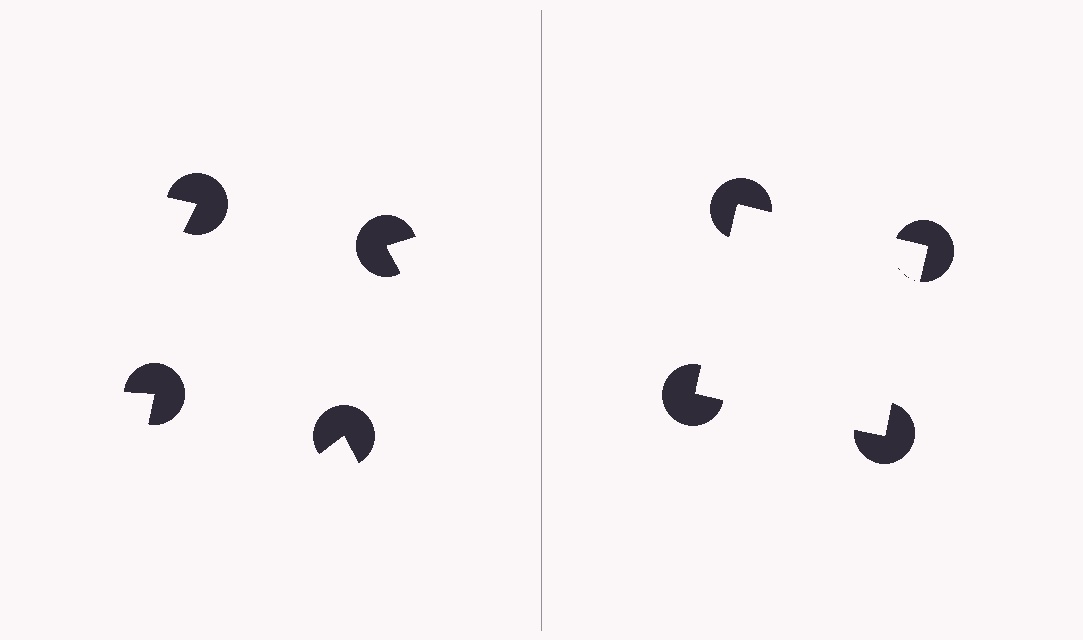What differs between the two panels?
The pac-man discs are positioned identically on both sides; only the wedge orientations differ. On the right they align to a square; on the left they are misaligned.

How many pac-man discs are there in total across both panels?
8 — 4 on each side.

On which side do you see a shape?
An illusory square appears on the right side. On the left side the wedge cuts are rotated, so no coherent shape forms.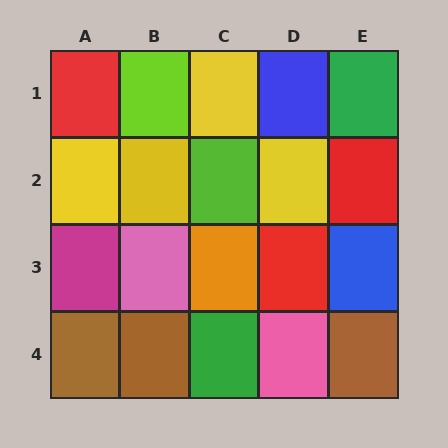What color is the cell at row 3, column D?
Red.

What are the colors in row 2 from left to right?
Yellow, yellow, lime, yellow, red.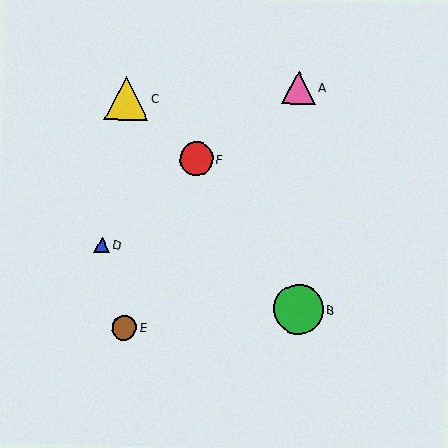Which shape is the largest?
The green circle (labeled B) is the largest.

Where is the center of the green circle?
The center of the green circle is at (298, 310).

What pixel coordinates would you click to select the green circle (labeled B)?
Click at (298, 310) to select the green circle B.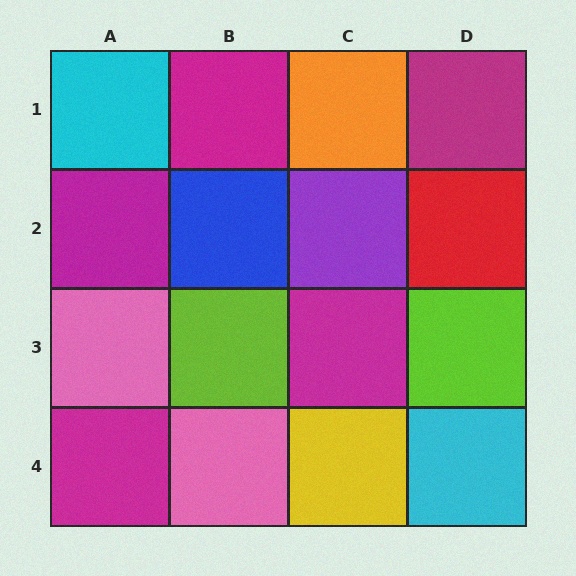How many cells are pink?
2 cells are pink.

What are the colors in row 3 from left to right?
Pink, lime, magenta, lime.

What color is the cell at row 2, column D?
Red.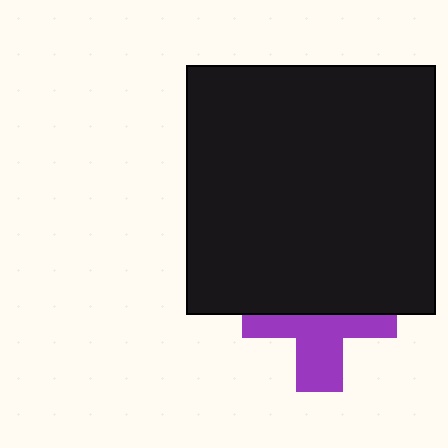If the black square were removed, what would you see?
You would see the complete purple cross.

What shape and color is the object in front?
The object in front is a black square.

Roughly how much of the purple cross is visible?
About half of it is visible (roughly 49%).